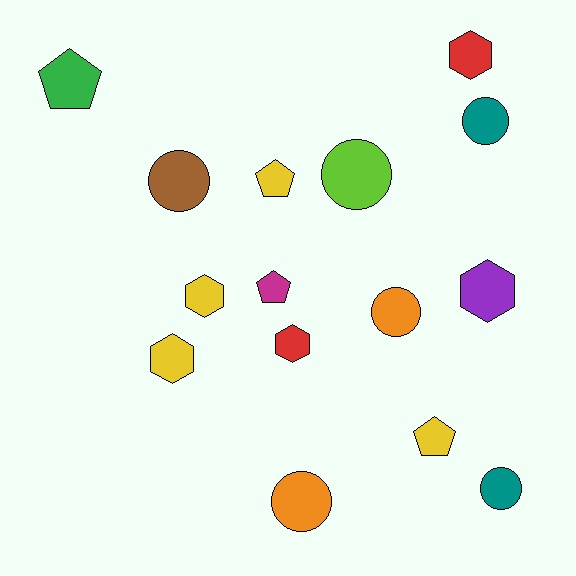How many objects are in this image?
There are 15 objects.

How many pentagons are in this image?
There are 4 pentagons.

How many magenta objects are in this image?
There is 1 magenta object.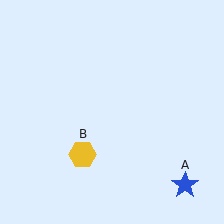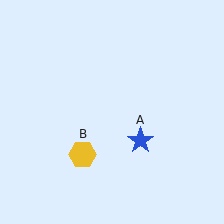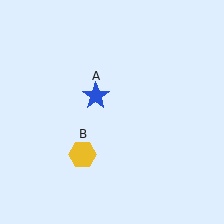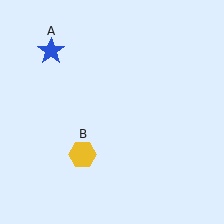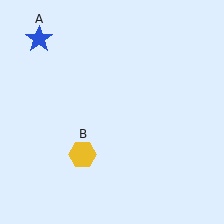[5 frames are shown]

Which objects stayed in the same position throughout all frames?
Yellow hexagon (object B) remained stationary.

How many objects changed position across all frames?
1 object changed position: blue star (object A).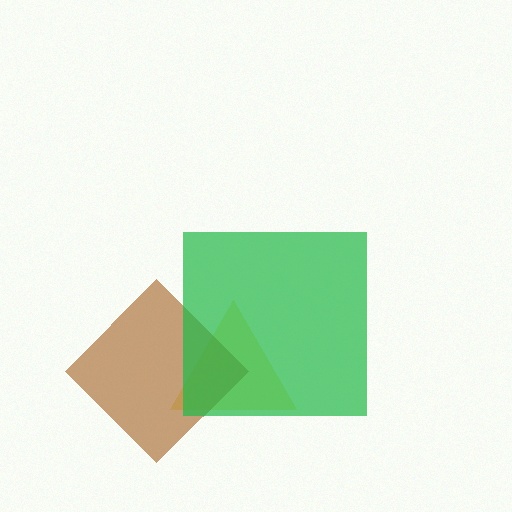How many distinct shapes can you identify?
There are 3 distinct shapes: a yellow triangle, a brown diamond, a green square.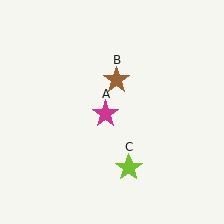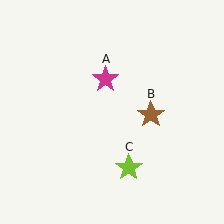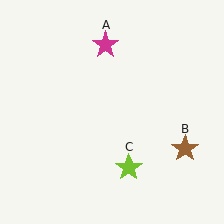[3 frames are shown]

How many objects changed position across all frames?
2 objects changed position: magenta star (object A), brown star (object B).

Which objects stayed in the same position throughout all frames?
Lime star (object C) remained stationary.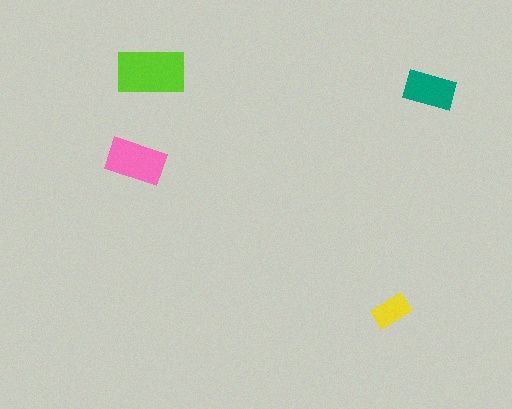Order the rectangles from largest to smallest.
the lime one, the pink one, the teal one, the yellow one.